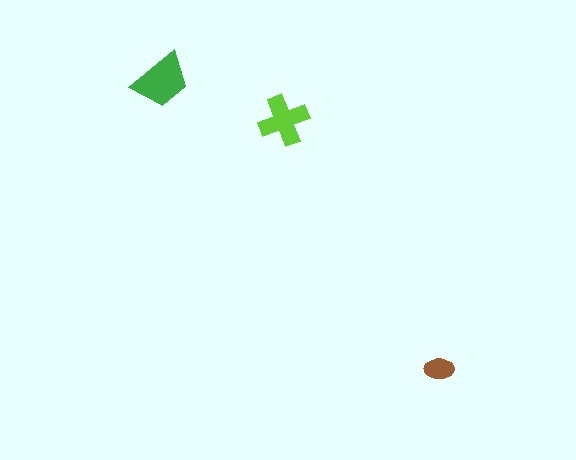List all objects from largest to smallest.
The green trapezoid, the lime cross, the brown ellipse.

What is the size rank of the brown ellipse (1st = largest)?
3rd.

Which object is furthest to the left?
The green trapezoid is leftmost.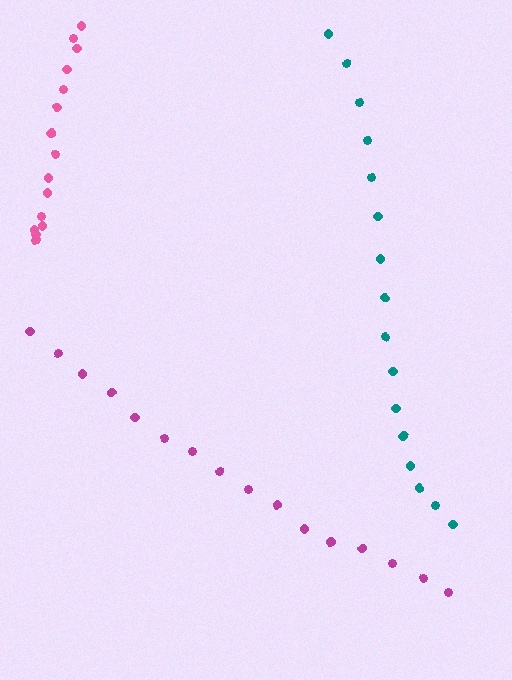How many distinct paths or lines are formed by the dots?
There are 3 distinct paths.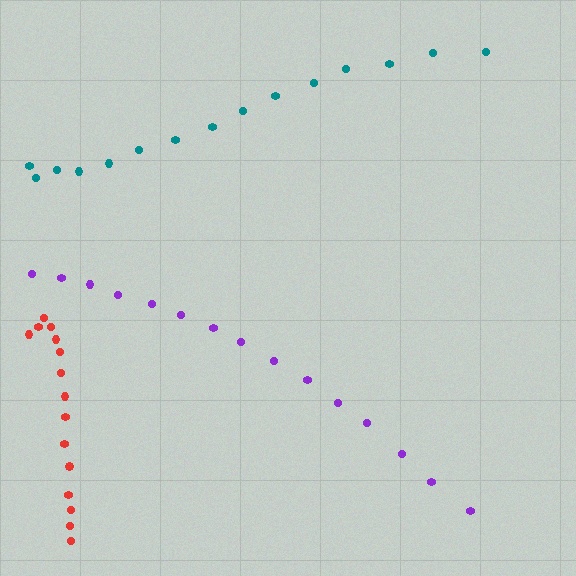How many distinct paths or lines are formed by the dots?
There are 3 distinct paths.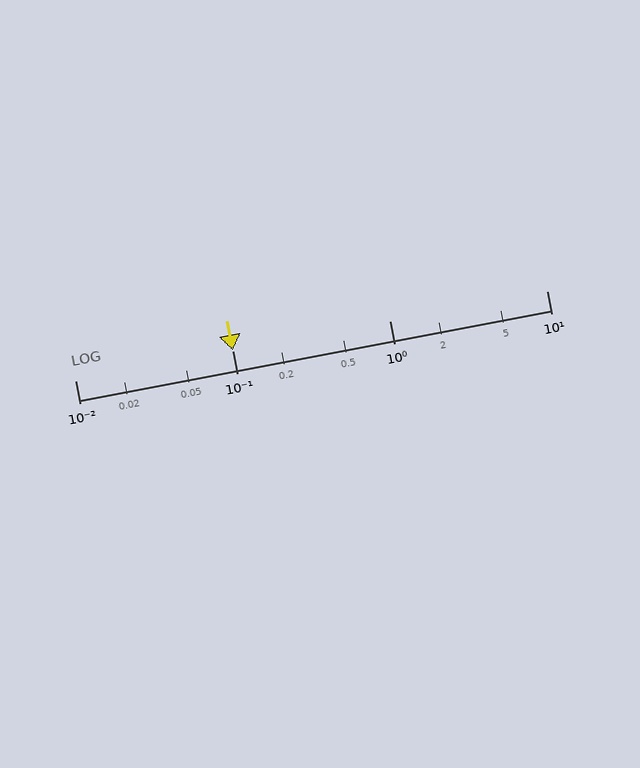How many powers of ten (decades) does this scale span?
The scale spans 3 decades, from 0.01 to 10.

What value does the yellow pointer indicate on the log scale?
The pointer indicates approximately 0.1.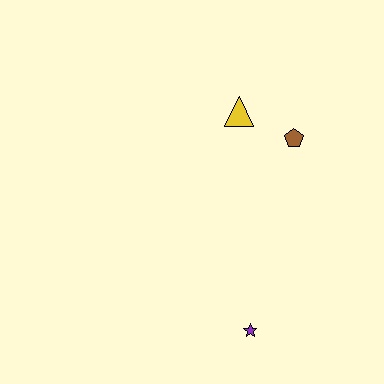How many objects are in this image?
There are 3 objects.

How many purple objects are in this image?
There is 1 purple object.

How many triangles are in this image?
There is 1 triangle.